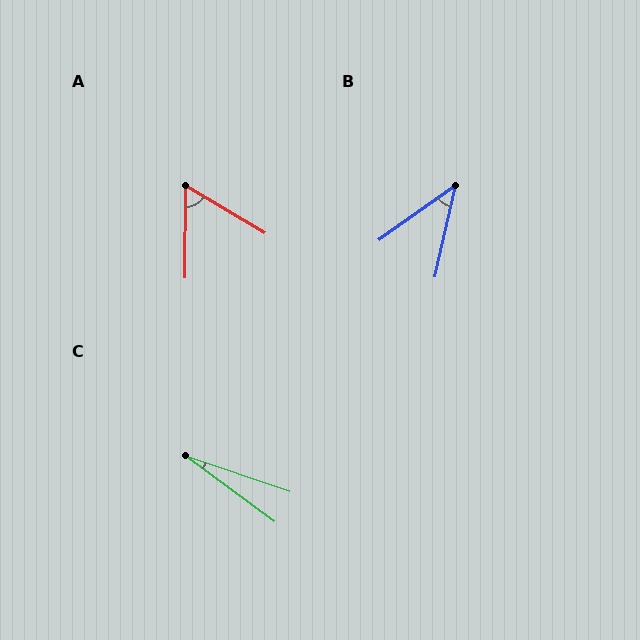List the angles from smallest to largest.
C (18°), B (42°), A (60°).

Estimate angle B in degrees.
Approximately 42 degrees.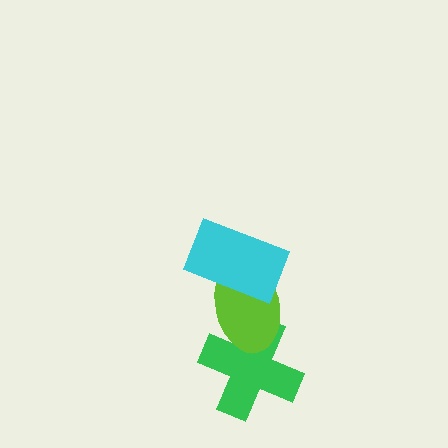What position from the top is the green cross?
The green cross is 3rd from the top.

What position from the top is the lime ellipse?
The lime ellipse is 2nd from the top.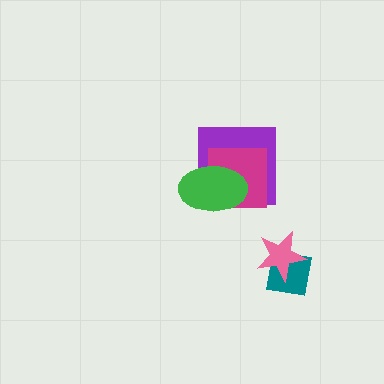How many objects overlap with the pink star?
1 object overlaps with the pink star.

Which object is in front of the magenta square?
The green ellipse is in front of the magenta square.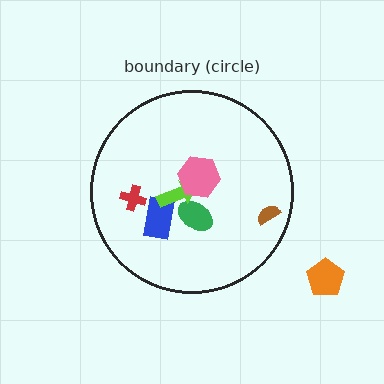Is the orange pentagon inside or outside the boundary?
Outside.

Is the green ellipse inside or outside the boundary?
Inside.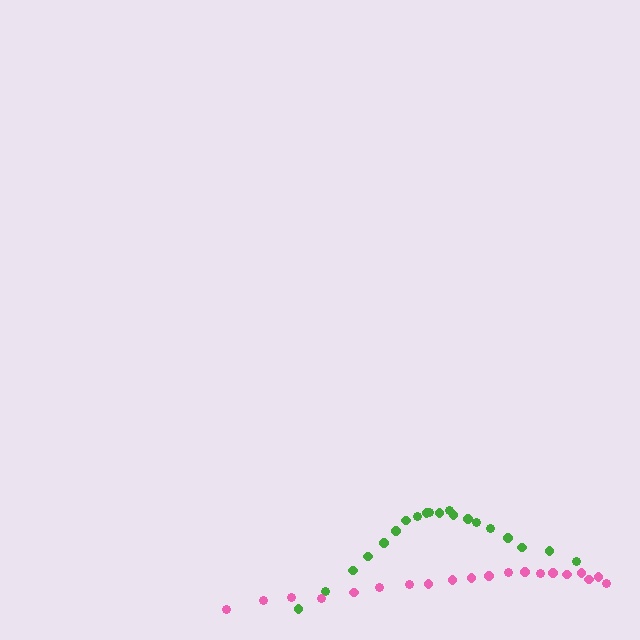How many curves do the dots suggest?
There are 2 distinct paths.